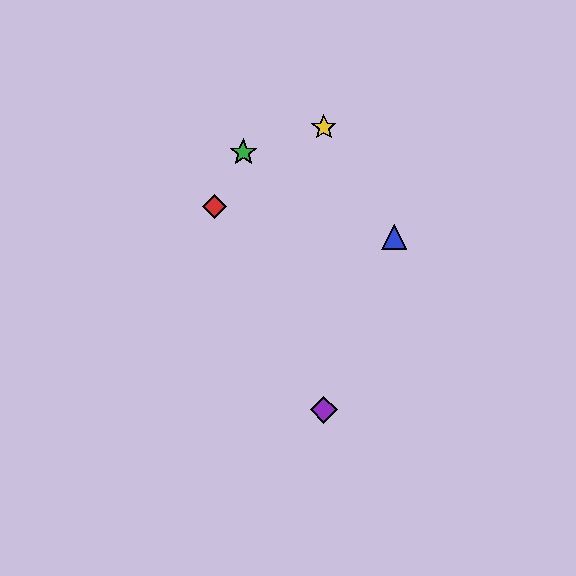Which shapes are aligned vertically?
The yellow star, the purple diamond are aligned vertically.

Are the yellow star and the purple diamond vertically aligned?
Yes, both are at x≈324.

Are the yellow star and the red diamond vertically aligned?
No, the yellow star is at x≈324 and the red diamond is at x≈215.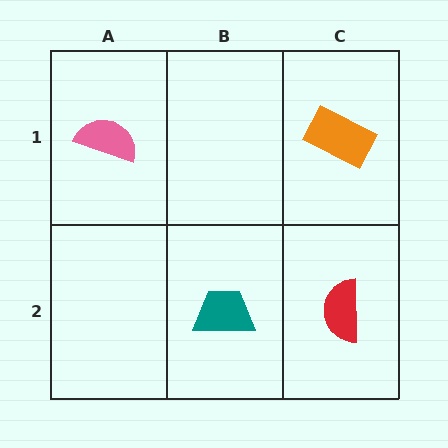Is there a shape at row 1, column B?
No, that cell is empty.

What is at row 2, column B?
A teal trapezoid.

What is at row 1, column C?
An orange rectangle.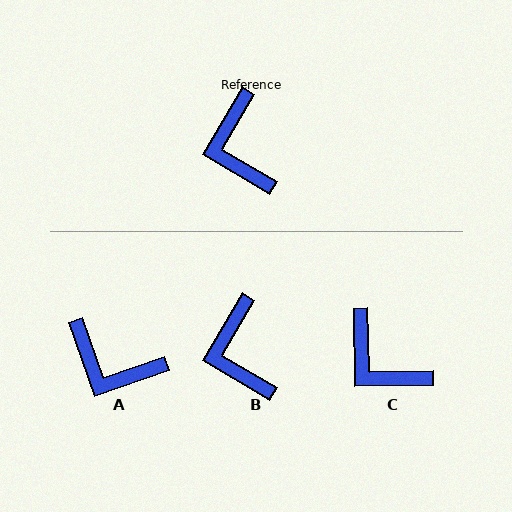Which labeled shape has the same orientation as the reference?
B.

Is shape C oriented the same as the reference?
No, it is off by about 32 degrees.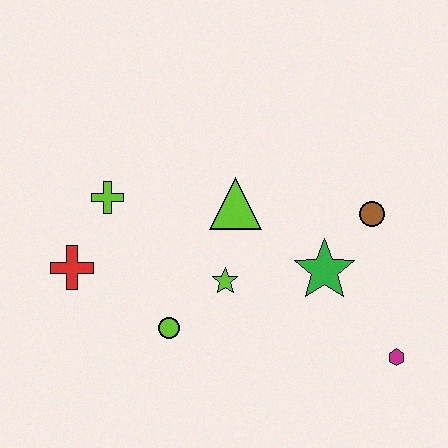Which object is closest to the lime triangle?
The lime star is closest to the lime triangle.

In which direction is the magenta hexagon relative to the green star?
The magenta hexagon is below the green star.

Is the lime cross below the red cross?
No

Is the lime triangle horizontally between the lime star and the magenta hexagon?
Yes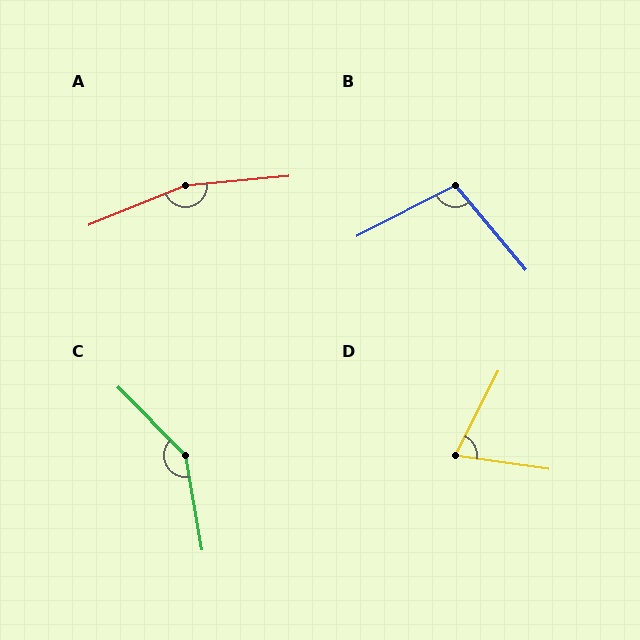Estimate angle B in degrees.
Approximately 102 degrees.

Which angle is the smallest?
D, at approximately 71 degrees.